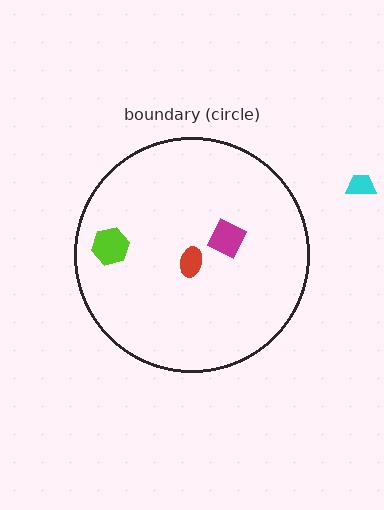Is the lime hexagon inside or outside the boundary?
Inside.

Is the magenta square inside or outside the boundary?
Inside.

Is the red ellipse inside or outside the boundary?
Inside.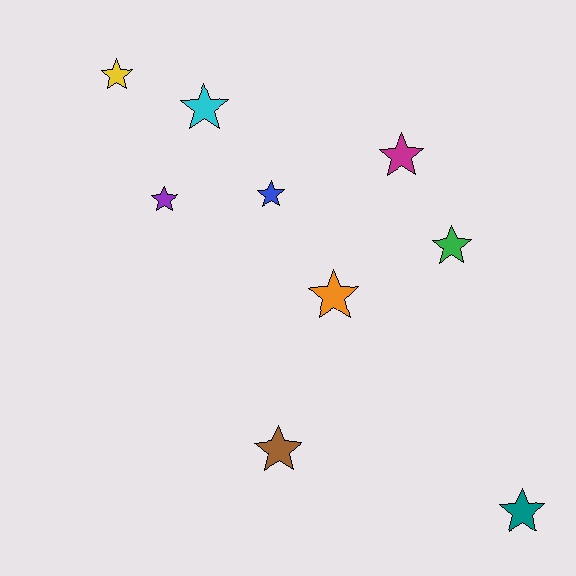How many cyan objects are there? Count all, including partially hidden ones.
There is 1 cyan object.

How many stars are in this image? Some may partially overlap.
There are 9 stars.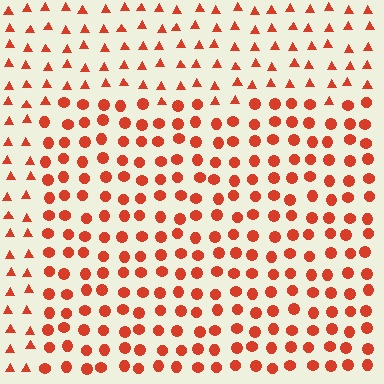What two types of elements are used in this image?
The image uses circles inside the rectangle region and triangles outside it.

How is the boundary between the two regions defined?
The boundary is defined by a change in element shape: circles inside vs. triangles outside. All elements share the same color and spacing.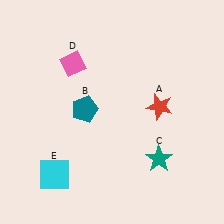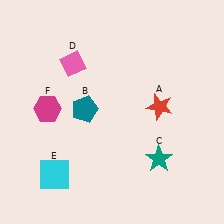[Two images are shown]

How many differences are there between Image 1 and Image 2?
There is 1 difference between the two images.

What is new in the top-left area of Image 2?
A magenta hexagon (F) was added in the top-left area of Image 2.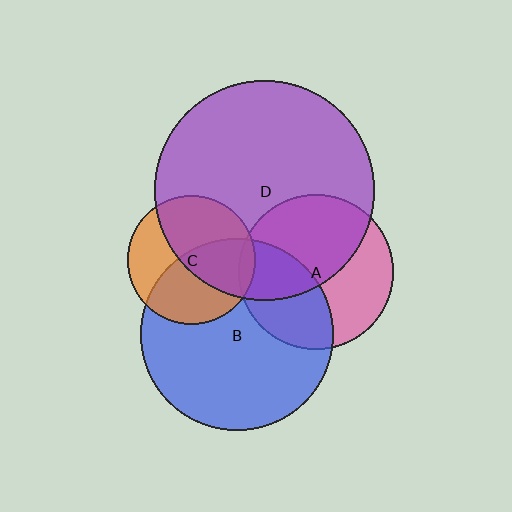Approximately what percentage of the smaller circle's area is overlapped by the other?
Approximately 5%.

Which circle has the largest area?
Circle D (purple).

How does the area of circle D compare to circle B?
Approximately 1.3 times.